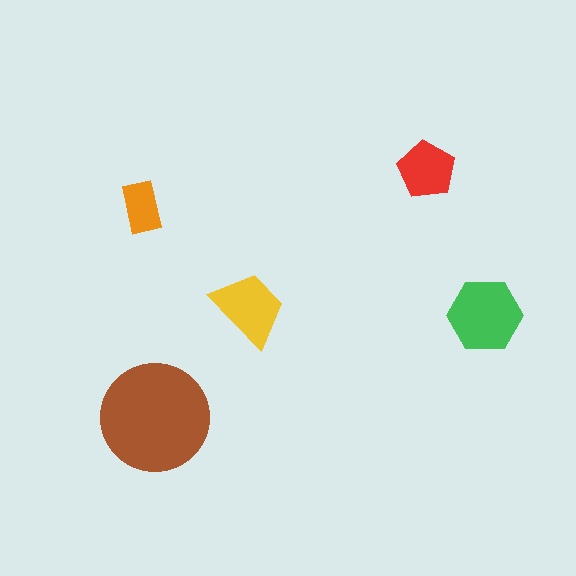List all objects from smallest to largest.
The orange rectangle, the red pentagon, the yellow trapezoid, the green hexagon, the brown circle.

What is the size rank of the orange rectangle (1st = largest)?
5th.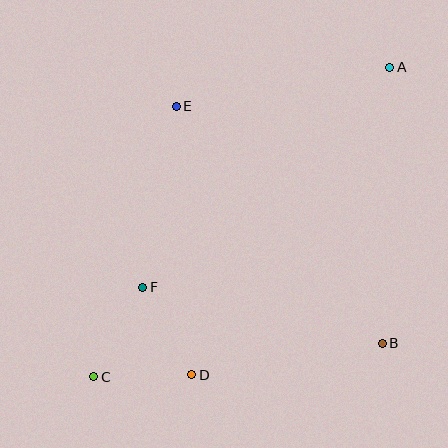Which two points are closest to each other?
Points C and D are closest to each other.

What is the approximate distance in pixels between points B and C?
The distance between B and C is approximately 291 pixels.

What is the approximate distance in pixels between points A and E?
The distance between A and E is approximately 217 pixels.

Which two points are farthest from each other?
Points A and C are farthest from each other.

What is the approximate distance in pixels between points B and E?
The distance between B and E is approximately 314 pixels.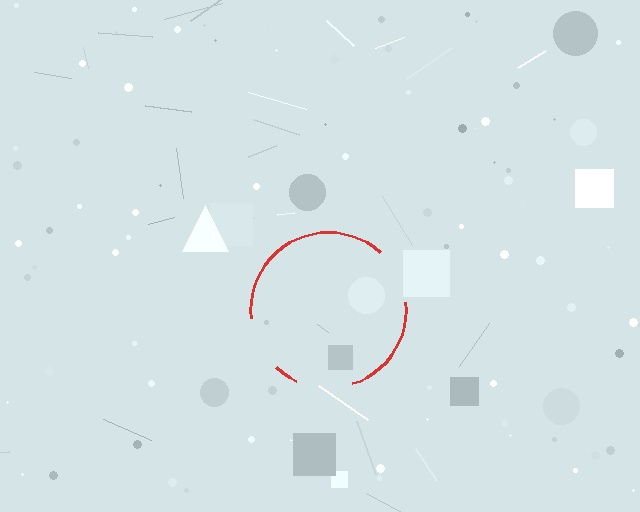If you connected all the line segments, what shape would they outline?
They would outline a circle.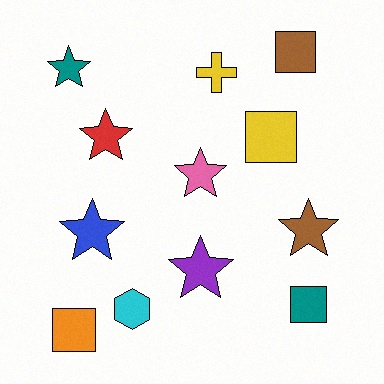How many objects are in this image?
There are 12 objects.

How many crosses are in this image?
There is 1 cross.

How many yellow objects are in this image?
There are 2 yellow objects.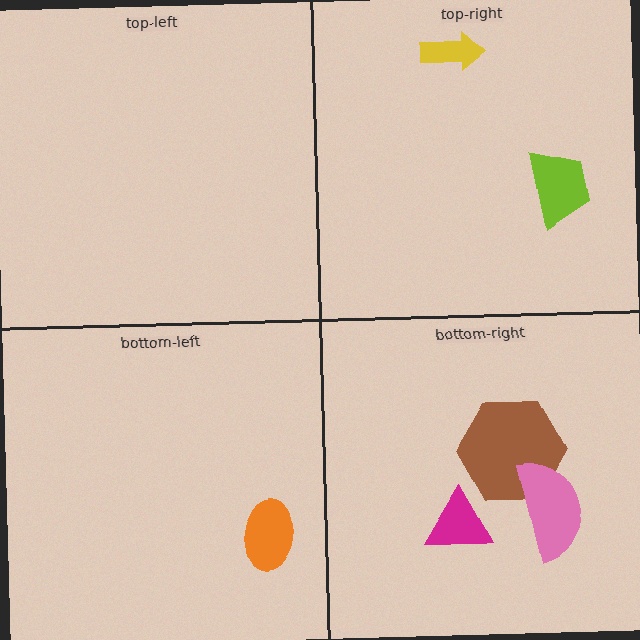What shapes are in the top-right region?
The yellow arrow, the lime trapezoid.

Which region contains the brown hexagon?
The bottom-right region.